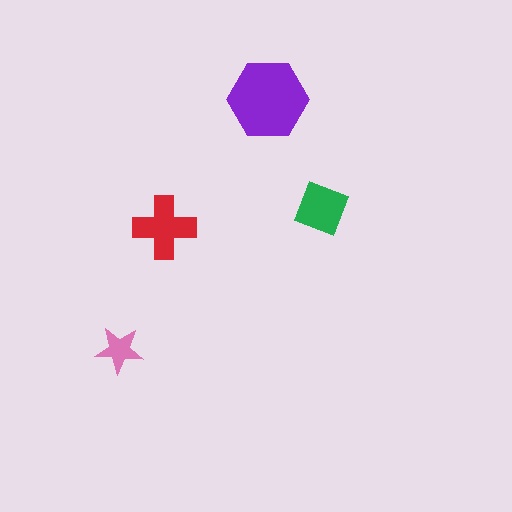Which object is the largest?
The purple hexagon.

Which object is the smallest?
The pink star.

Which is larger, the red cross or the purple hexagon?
The purple hexagon.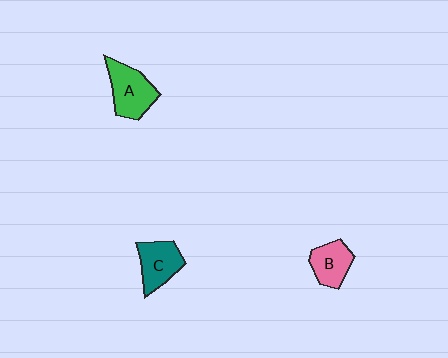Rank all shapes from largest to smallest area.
From largest to smallest: A (green), C (teal), B (pink).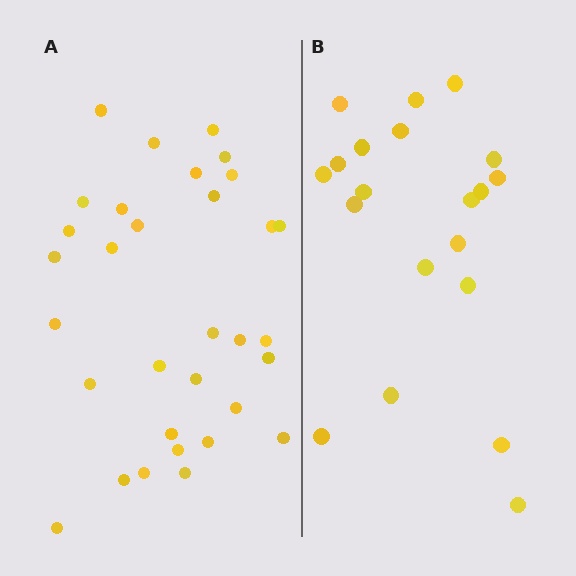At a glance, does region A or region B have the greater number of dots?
Region A (the left region) has more dots.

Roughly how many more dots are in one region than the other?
Region A has roughly 12 or so more dots than region B.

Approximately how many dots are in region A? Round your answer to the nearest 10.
About 30 dots. (The exact count is 32, which rounds to 30.)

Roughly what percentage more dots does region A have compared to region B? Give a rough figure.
About 60% more.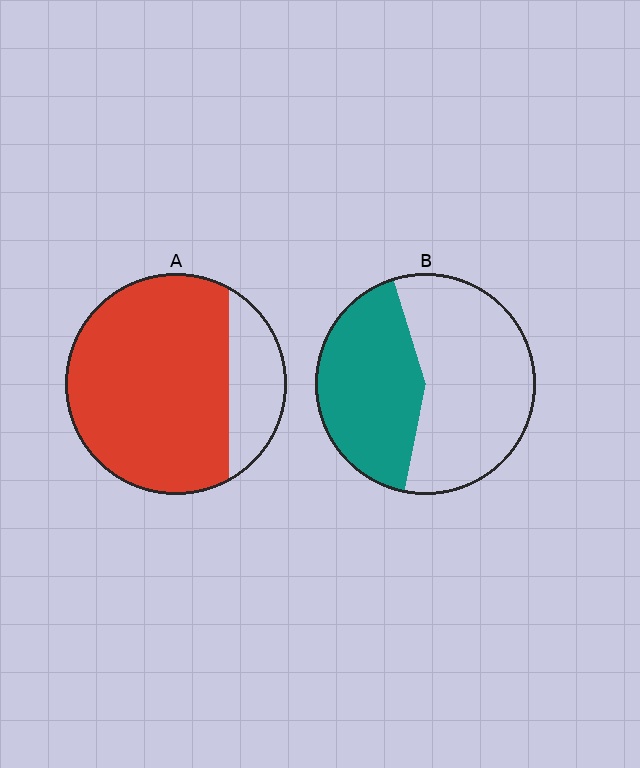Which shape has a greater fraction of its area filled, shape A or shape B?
Shape A.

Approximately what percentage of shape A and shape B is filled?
A is approximately 80% and B is approximately 40%.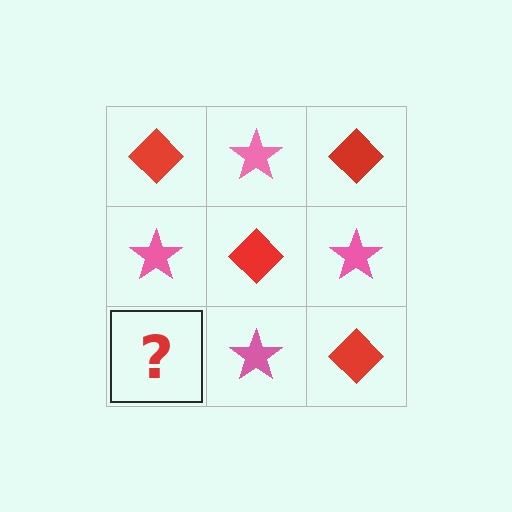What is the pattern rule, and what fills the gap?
The rule is that it alternates red diamond and pink star in a checkerboard pattern. The gap should be filled with a red diamond.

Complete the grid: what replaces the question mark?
The question mark should be replaced with a red diamond.